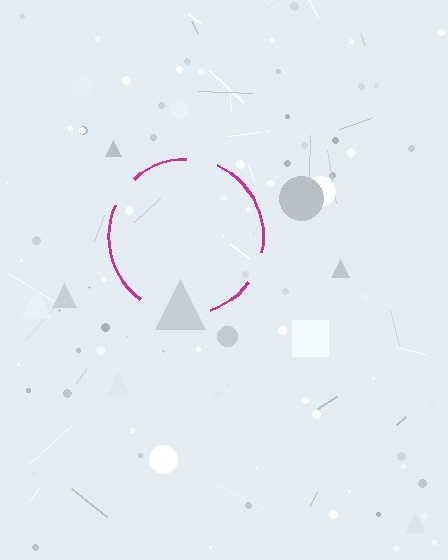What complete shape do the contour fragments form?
The contour fragments form a circle.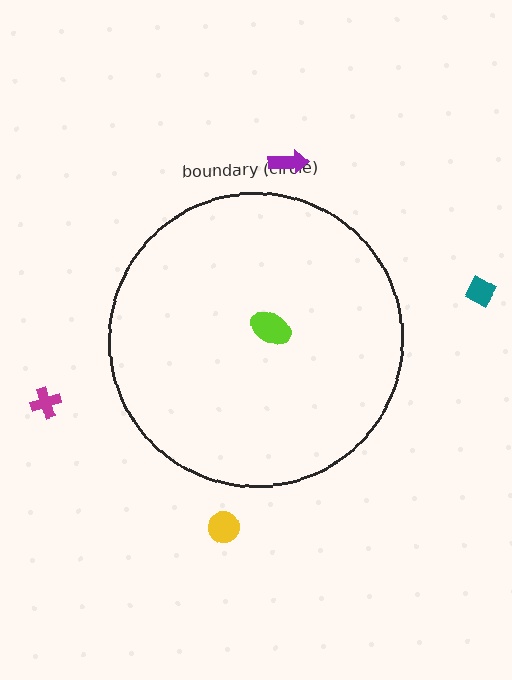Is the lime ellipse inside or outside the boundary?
Inside.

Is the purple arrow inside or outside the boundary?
Outside.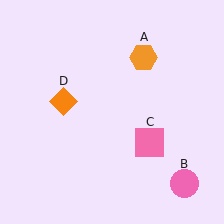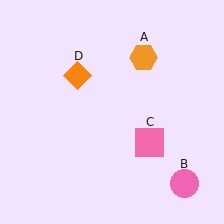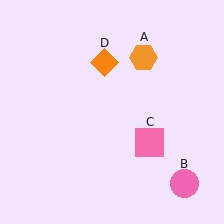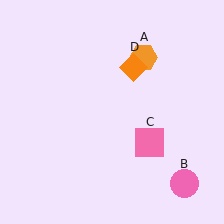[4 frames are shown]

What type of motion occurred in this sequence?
The orange diamond (object D) rotated clockwise around the center of the scene.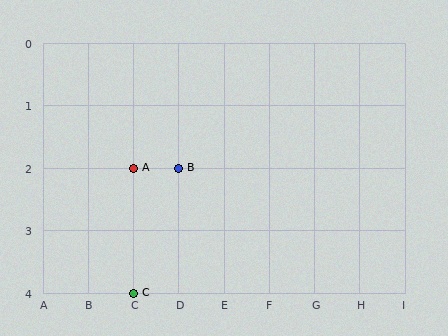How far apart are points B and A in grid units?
Points B and A are 1 column apart.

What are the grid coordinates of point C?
Point C is at grid coordinates (C, 4).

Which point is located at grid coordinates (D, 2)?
Point B is at (D, 2).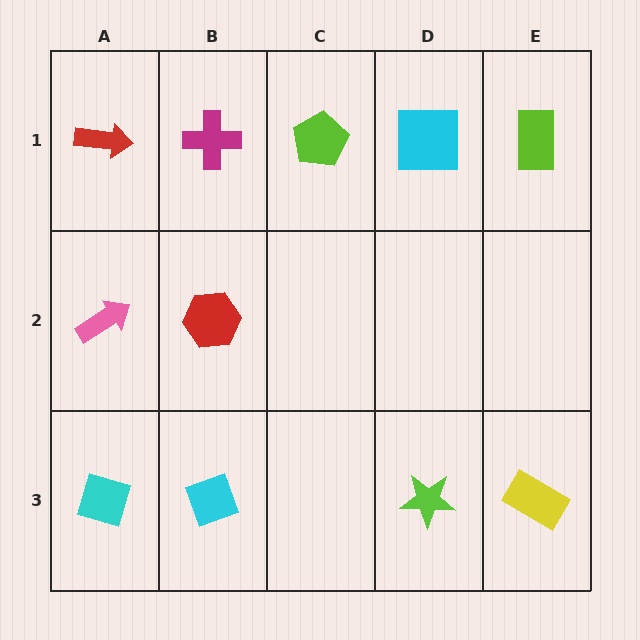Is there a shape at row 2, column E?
No, that cell is empty.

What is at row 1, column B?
A magenta cross.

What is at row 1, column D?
A cyan square.